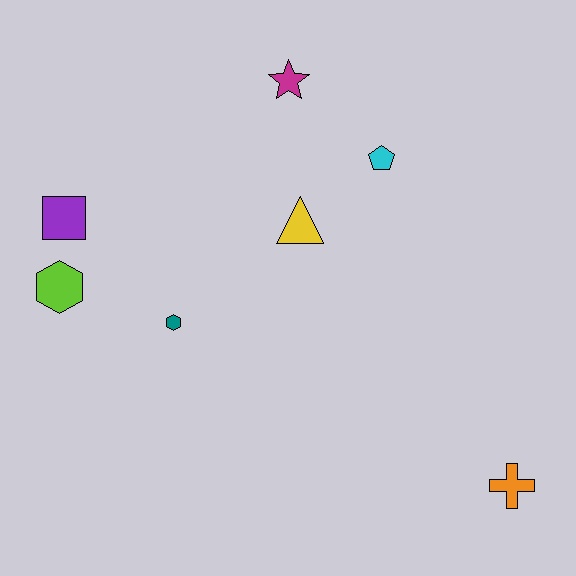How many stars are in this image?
There is 1 star.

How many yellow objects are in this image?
There is 1 yellow object.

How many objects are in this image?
There are 7 objects.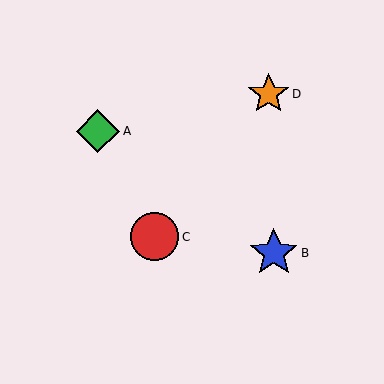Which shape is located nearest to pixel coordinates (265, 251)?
The blue star (labeled B) at (274, 253) is nearest to that location.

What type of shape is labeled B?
Shape B is a blue star.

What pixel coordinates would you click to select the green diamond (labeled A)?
Click at (98, 131) to select the green diamond A.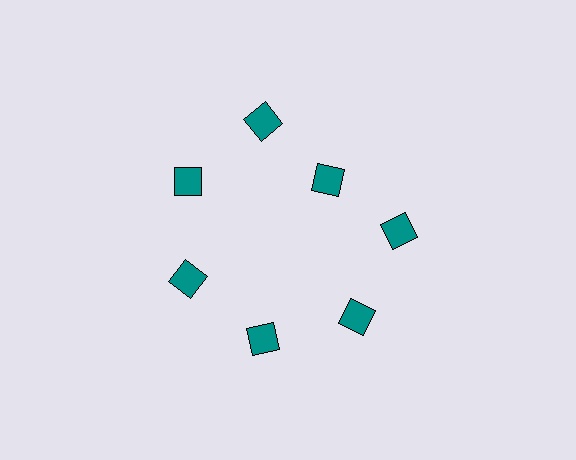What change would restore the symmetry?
The symmetry would be restored by moving it outward, back onto the ring so that all 7 diamonds sit at equal angles and equal distance from the center.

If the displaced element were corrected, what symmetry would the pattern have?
It would have 7-fold rotational symmetry — the pattern would map onto itself every 51 degrees.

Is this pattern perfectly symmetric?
No. The 7 teal diamonds are arranged in a ring, but one element near the 1 o'clock position is pulled inward toward the center, breaking the 7-fold rotational symmetry.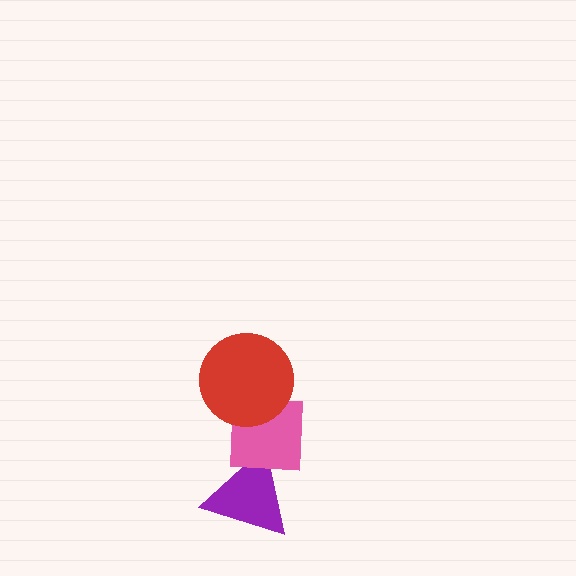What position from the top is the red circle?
The red circle is 1st from the top.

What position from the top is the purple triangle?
The purple triangle is 3rd from the top.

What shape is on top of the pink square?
The red circle is on top of the pink square.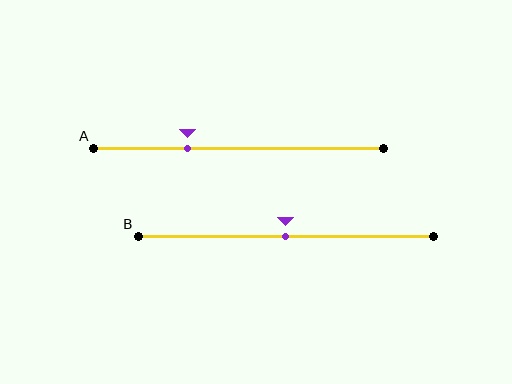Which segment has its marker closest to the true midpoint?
Segment B has its marker closest to the true midpoint.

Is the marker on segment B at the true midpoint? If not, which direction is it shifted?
Yes, the marker on segment B is at the true midpoint.